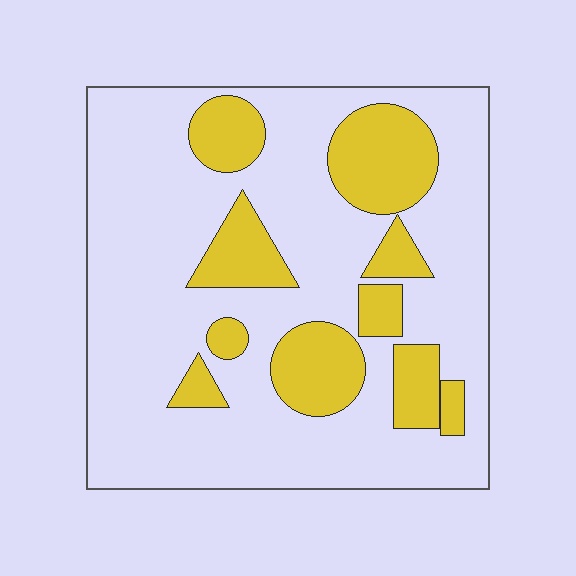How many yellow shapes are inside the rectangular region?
10.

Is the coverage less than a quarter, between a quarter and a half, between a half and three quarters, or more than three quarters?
Between a quarter and a half.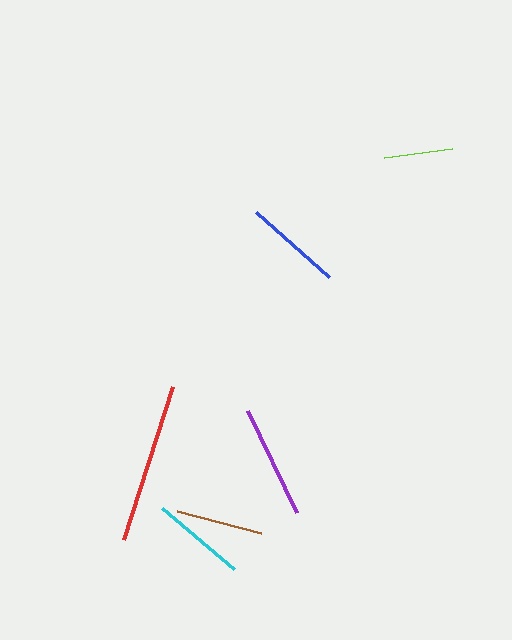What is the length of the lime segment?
The lime segment is approximately 69 pixels long.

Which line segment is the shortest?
The lime line is the shortest at approximately 69 pixels.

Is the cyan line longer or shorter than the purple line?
The purple line is longer than the cyan line.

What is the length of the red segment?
The red segment is approximately 160 pixels long.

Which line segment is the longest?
The red line is the longest at approximately 160 pixels.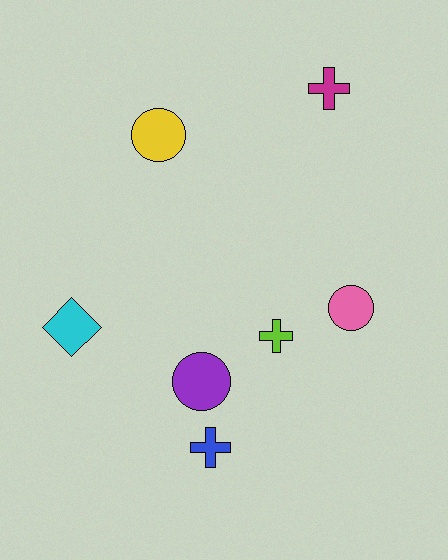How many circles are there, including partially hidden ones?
There are 3 circles.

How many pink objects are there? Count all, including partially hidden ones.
There is 1 pink object.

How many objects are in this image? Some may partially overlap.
There are 7 objects.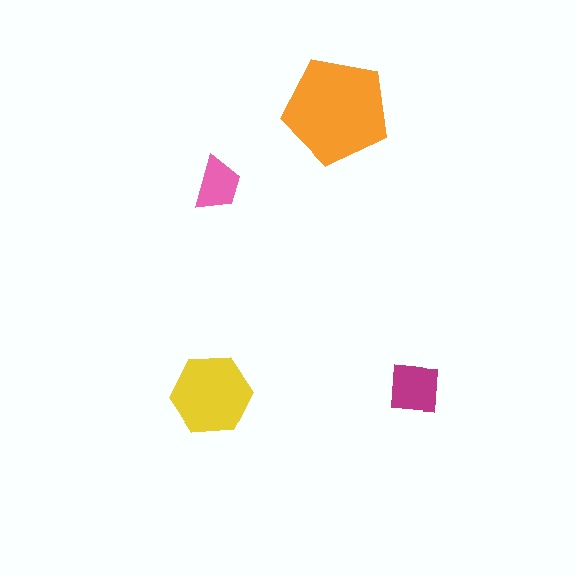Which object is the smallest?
The pink trapezoid.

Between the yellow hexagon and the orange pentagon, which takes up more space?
The orange pentagon.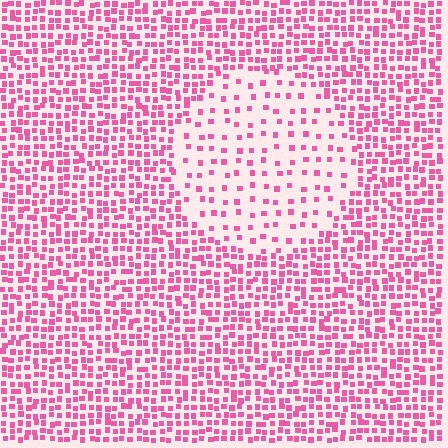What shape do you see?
I see a circle.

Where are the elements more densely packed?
The elements are more densely packed outside the circle boundary.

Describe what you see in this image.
The image contains small pink elements arranged at two different densities. A circle-shaped region is visible where the elements are less densely packed than the surrounding area.